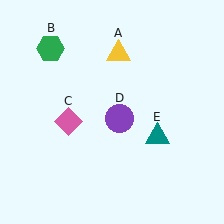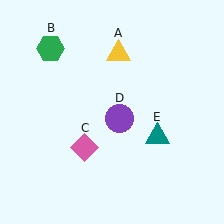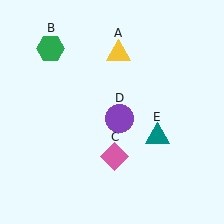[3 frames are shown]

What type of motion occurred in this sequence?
The pink diamond (object C) rotated counterclockwise around the center of the scene.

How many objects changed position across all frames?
1 object changed position: pink diamond (object C).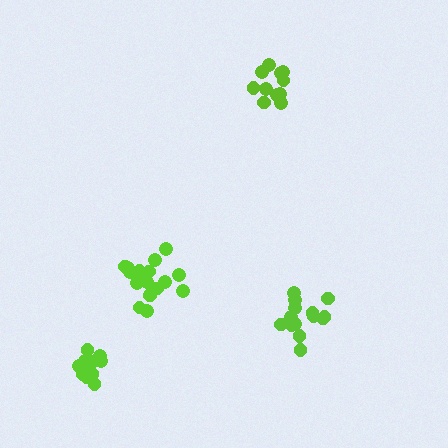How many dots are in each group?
Group 1: 12 dots, Group 2: 17 dots, Group 3: 14 dots, Group 4: 11 dots (54 total).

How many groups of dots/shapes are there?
There are 4 groups.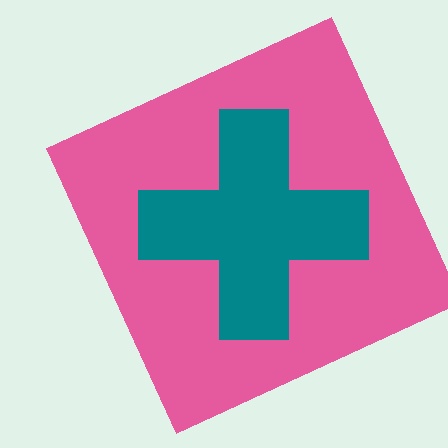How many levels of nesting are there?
2.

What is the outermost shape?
The pink square.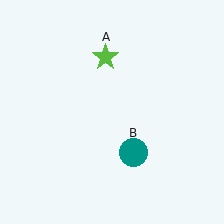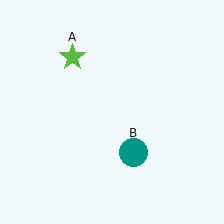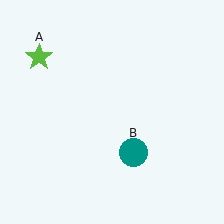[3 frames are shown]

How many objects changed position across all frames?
1 object changed position: lime star (object A).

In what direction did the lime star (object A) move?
The lime star (object A) moved left.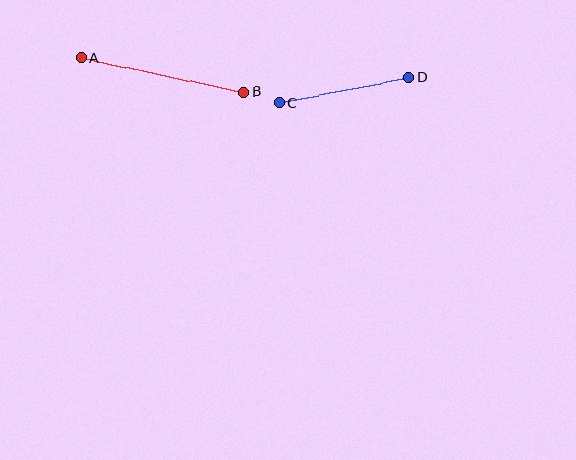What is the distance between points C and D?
The distance is approximately 131 pixels.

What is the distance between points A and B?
The distance is approximately 165 pixels.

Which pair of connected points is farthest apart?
Points A and B are farthest apart.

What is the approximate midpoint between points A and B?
The midpoint is at approximately (163, 75) pixels.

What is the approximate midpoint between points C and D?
The midpoint is at approximately (344, 90) pixels.